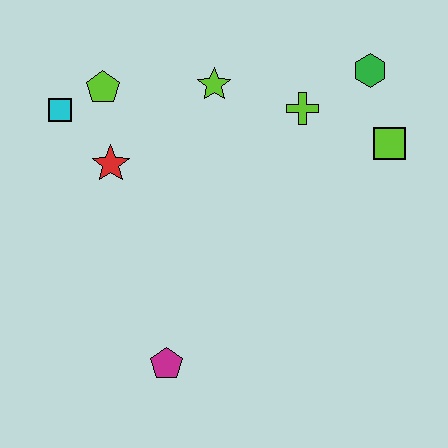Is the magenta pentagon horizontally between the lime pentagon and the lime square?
Yes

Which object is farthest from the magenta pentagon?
The green hexagon is farthest from the magenta pentagon.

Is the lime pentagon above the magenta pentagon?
Yes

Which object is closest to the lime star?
The lime cross is closest to the lime star.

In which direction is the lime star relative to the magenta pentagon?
The lime star is above the magenta pentagon.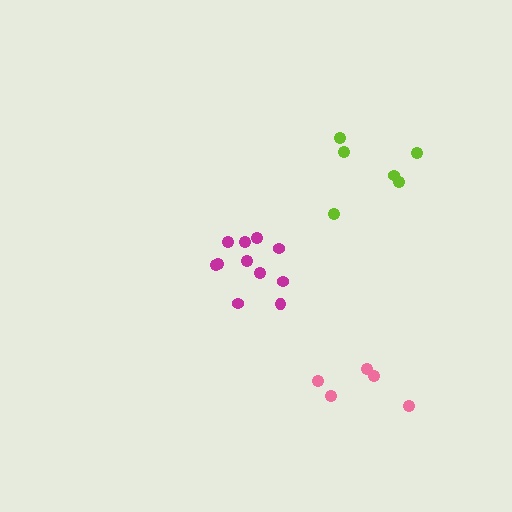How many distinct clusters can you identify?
There are 3 distinct clusters.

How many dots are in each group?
Group 1: 11 dots, Group 2: 5 dots, Group 3: 6 dots (22 total).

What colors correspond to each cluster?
The clusters are colored: magenta, pink, lime.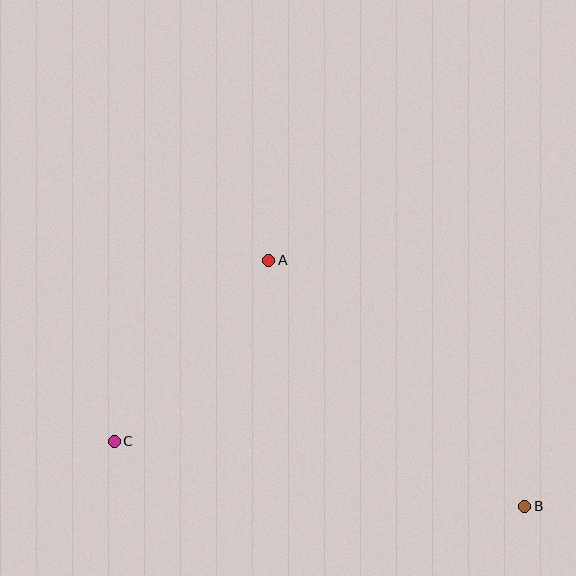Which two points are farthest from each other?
Points B and C are farthest from each other.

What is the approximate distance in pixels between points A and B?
The distance between A and B is approximately 355 pixels.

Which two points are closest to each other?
Points A and C are closest to each other.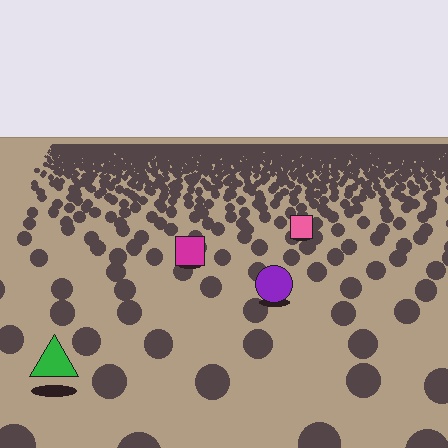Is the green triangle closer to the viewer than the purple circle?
Yes. The green triangle is closer — you can tell from the texture gradient: the ground texture is coarser near it.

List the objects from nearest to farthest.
From nearest to farthest: the green triangle, the purple circle, the magenta square, the pink square.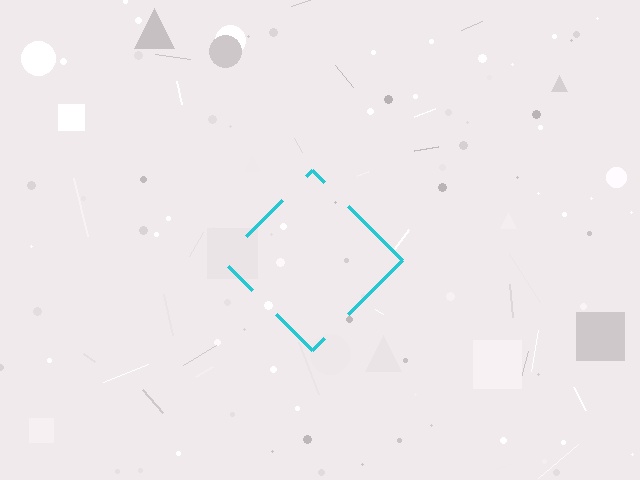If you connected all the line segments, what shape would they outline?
They would outline a diamond.